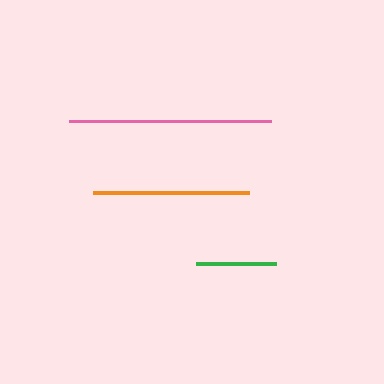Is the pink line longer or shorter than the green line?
The pink line is longer than the green line.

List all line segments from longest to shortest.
From longest to shortest: pink, orange, green.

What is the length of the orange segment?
The orange segment is approximately 156 pixels long.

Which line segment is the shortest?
The green line is the shortest at approximately 80 pixels.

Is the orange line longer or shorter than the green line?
The orange line is longer than the green line.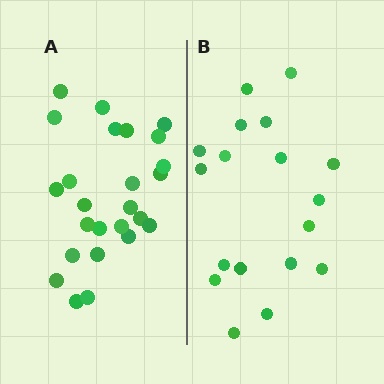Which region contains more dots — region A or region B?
Region A (the left region) has more dots.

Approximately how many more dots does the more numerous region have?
Region A has roughly 8 or so more dots than region B.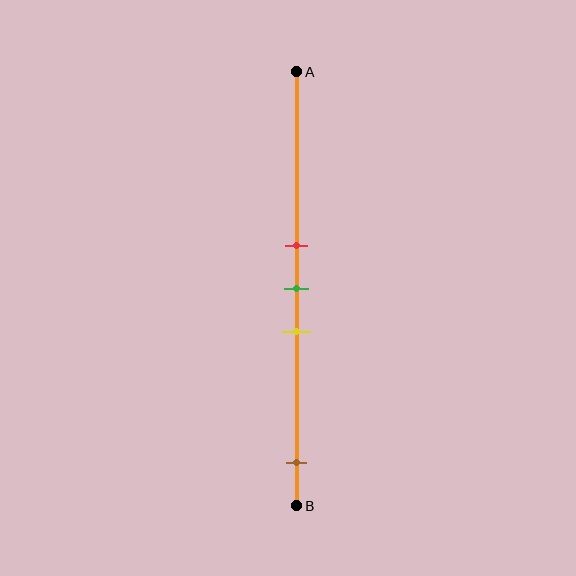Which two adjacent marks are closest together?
The red and green marks are the closest adjacent pair.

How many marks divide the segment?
There are 4 marks dividing the segment.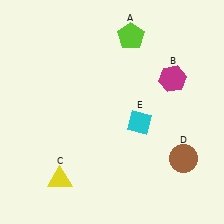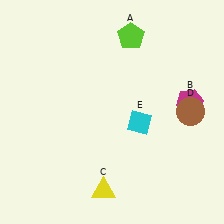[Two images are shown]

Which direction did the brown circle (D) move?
The brown circle (D) moved up.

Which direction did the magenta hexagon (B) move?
The magenta hexagon (B) moved down.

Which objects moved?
The objects that moved are: the magenta hexagon (B), the yellow triangle (C), the brown circle (D).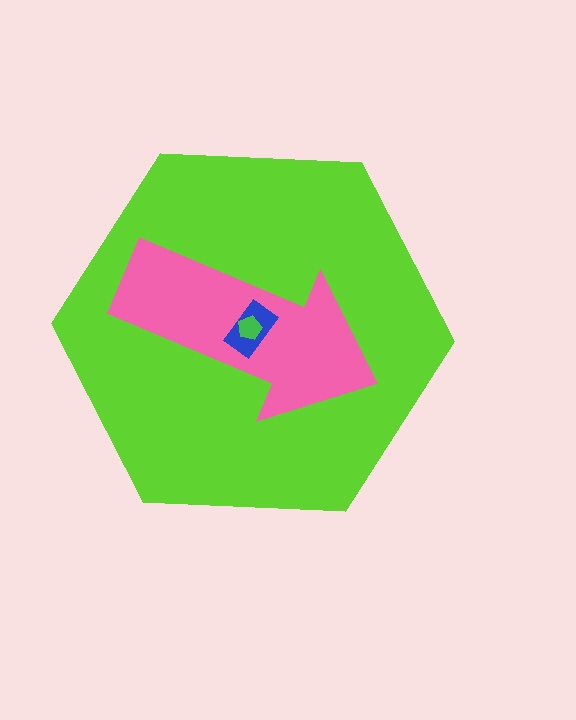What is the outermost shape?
The lime hexagon.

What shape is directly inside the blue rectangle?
The green pentagon.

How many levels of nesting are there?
4.